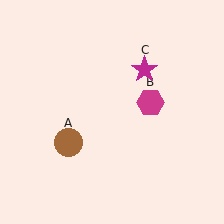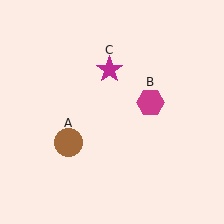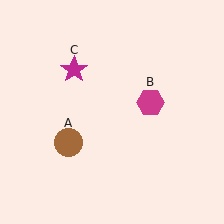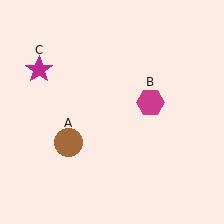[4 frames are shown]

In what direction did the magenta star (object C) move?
The magenta star (object C) moved left.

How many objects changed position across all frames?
1 object changed position: magenta star (object C).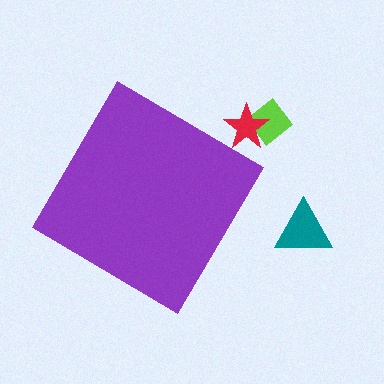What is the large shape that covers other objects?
A purple diamond.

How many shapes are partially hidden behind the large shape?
0 shapes are partially hidden.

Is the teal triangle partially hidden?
No, the teal triangle is fully visible.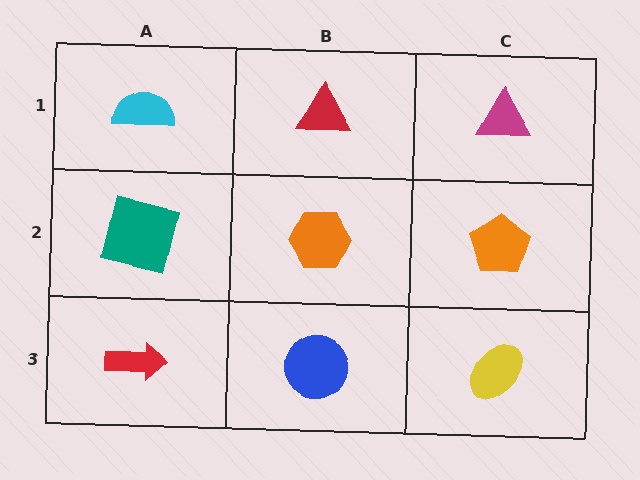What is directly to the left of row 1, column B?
A cyan semicircle.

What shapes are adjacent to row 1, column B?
An orange hexagon (row 2, column B), a cyan semicircle (row 1, column A), a magenta triangle (row 1, column C).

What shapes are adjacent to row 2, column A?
A cyan semicircle (row 1, column A), a red arrow (row 3, column A), an orange hexagon (row 2, column B).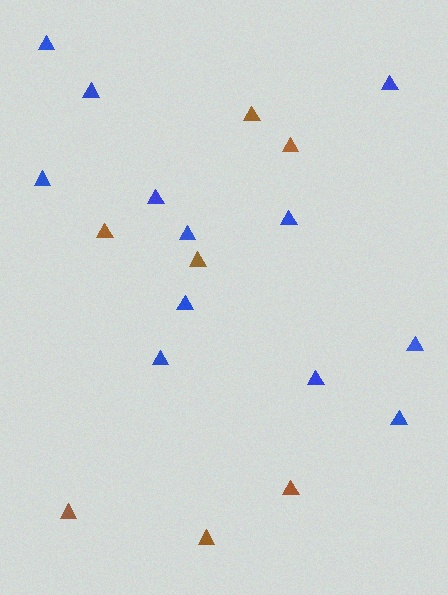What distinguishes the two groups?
There are 2 groups: one group of blue triangles (12) and one group of brown triangles (7).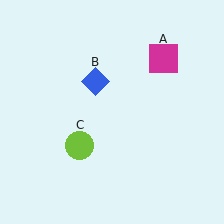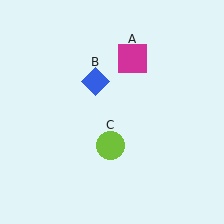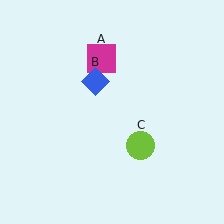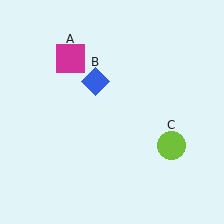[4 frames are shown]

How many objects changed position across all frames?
2 objects changed position: magenta square (object A), lime circle (object C).